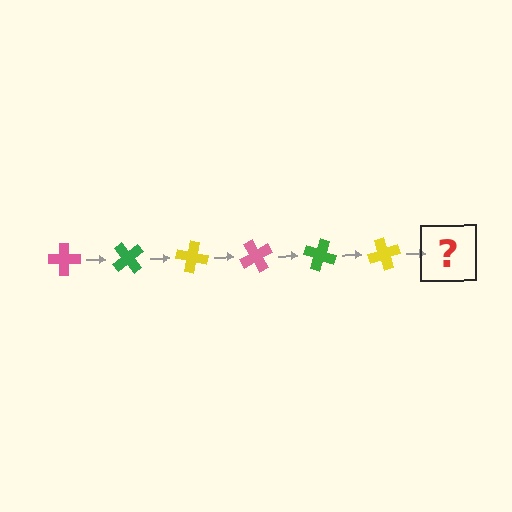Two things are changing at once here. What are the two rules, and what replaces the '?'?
The two rules are that it rotates 50 degrees each step and the color cycles through pink, green, and yellow. The '?' should be a pink cross, rotated 300 degrees from the start.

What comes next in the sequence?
The next element should be a pink cross, rotated 300 degrees from the start.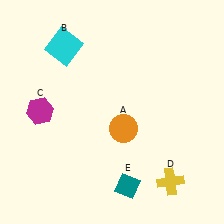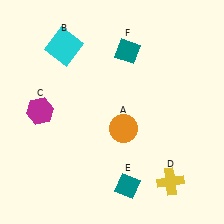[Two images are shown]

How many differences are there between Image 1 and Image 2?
There is 1 difference between the two images.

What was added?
A teal diamond (F) was added in Image 2.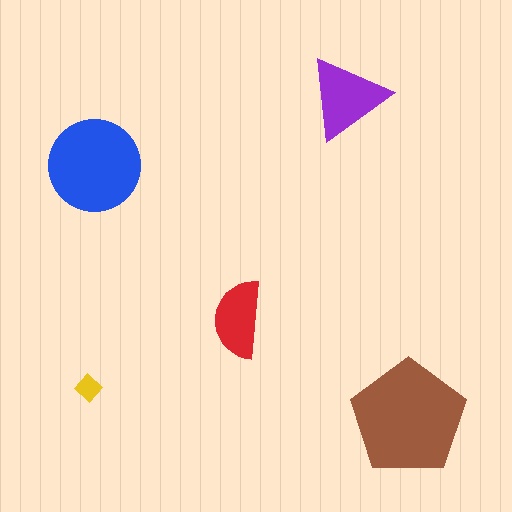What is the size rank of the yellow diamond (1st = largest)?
5th.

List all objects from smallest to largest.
The yellow diamond, the red semicircle, the purple triangle, the blue circle, the brown pentagon.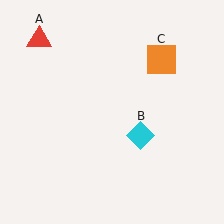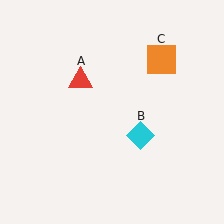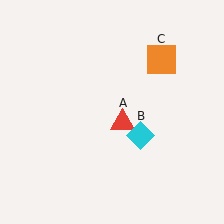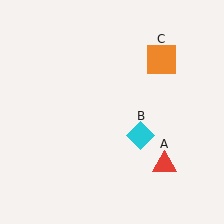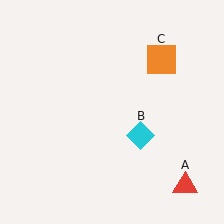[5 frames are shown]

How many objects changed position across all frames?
1 object changed position: red triangle (object A).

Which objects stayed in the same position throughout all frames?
Cyan diamond (object B) and orange square (object C) remained stationary.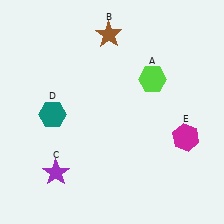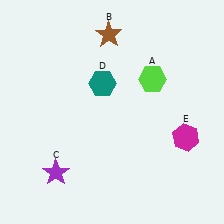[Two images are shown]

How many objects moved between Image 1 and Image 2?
1 object moved between the two images.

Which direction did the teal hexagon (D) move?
The teal hexagon (D) moved right.